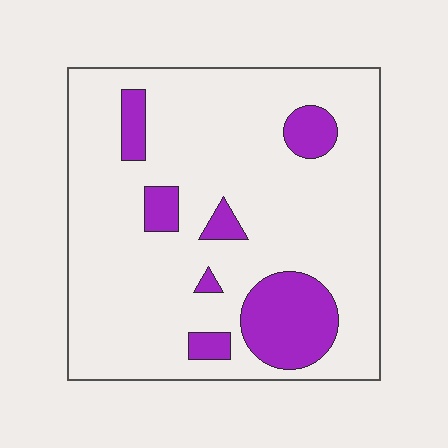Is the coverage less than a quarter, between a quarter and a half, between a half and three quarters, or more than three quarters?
Less than a quarter.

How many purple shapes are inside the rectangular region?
7.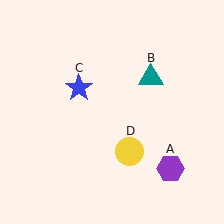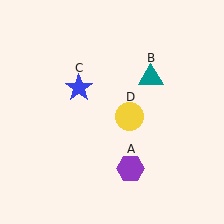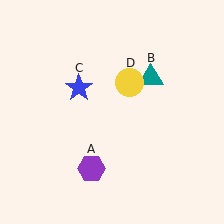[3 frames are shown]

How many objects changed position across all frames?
2 objects changed position: purple hexagon (object A), yellow circle (object D).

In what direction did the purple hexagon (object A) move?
The purple hexagon (object A) moved left.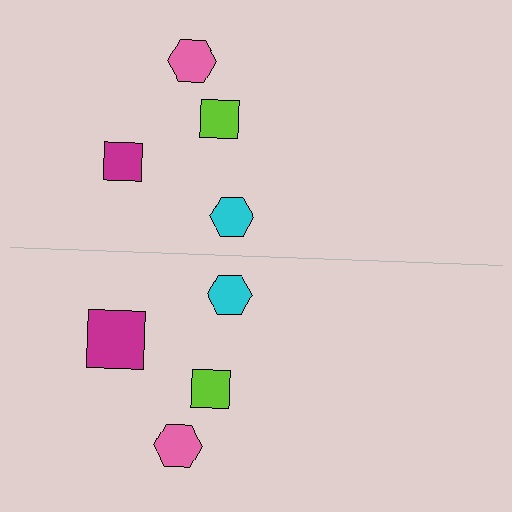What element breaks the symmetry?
The magenta square on the bottom side has a different size than its mirror counterpart.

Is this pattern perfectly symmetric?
No, the pattern is not perfectly symmetric. The magenta square on the bottom side has a different size than its mirror counterpart.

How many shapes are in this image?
There are 8 shapes in this image.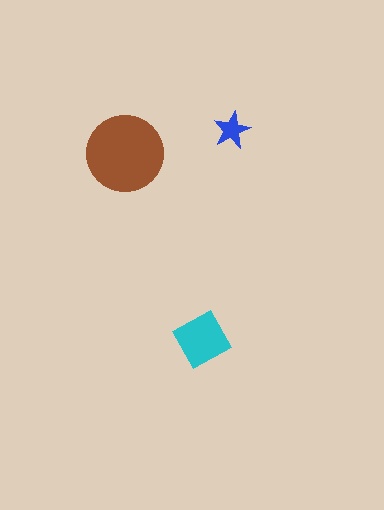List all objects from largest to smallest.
The brown circle, the cyan diamond, the blue star.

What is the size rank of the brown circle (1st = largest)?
1st.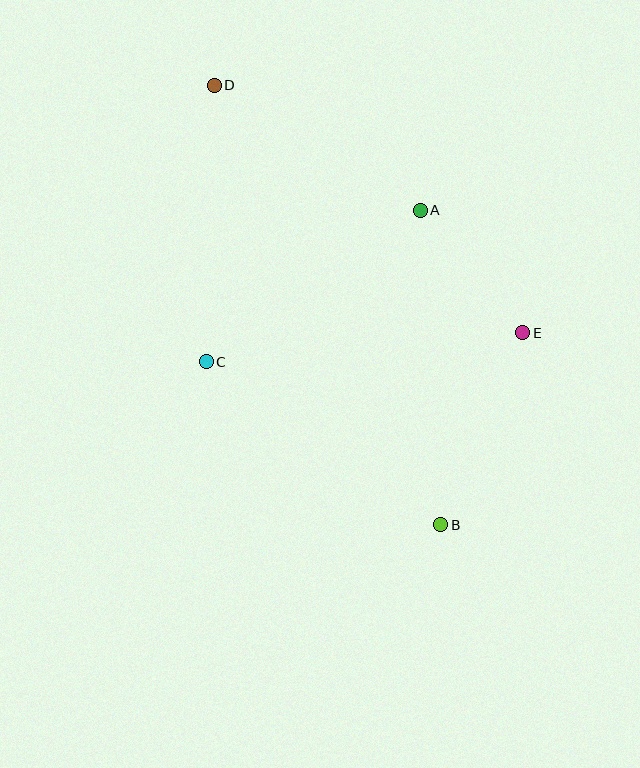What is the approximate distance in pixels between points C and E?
The distance between C and E is approximately 318 pixels.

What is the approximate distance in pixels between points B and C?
The distance between B and C is approximately 286 pixels.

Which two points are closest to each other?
Points A and E are closest to each other.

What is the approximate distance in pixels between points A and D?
The distance between A and D is approximately 241 pixels.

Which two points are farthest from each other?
Points B and D are farthest from each other.